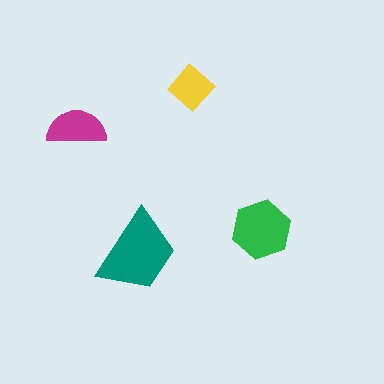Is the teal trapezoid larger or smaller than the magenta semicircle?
Larger.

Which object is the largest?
The teal trapezoid.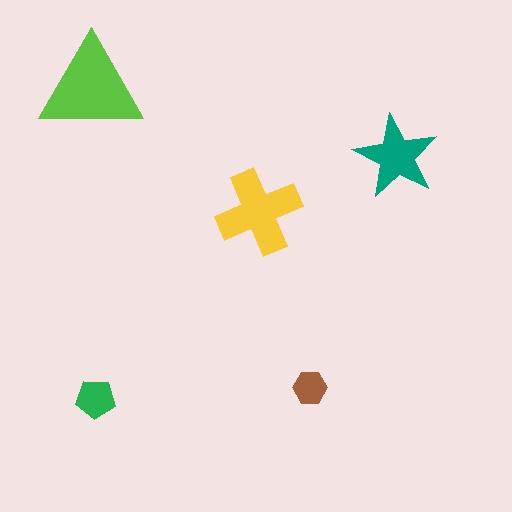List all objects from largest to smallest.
The lime triangle, the yellow cross, the teal star, the green pentagon, the brown hexagon.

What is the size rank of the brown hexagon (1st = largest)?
5th.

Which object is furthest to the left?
The lime triangle is leftmost.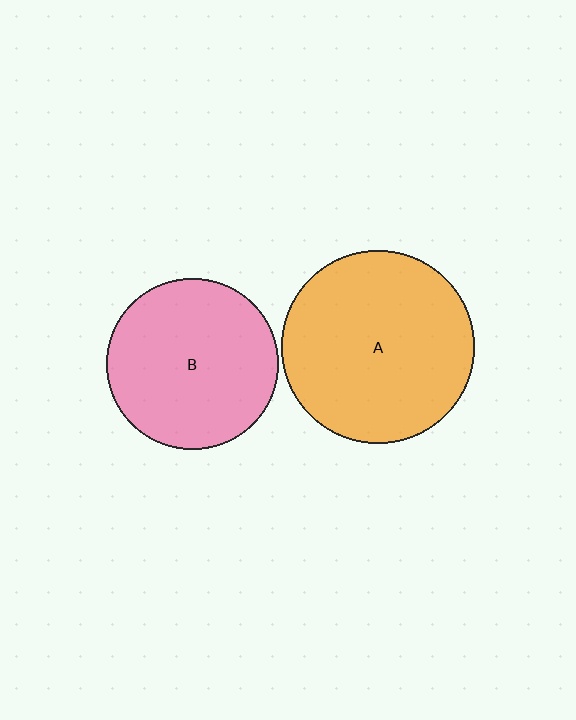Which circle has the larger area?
Circle A (orange).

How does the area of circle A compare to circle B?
Approximately 1.3 times.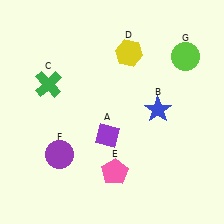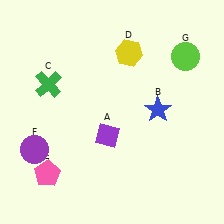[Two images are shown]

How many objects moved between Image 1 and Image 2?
2 objects moved between the two images.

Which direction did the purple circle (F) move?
The purple circle (F) moved left.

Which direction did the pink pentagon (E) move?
The pink pentagon (E) moved left.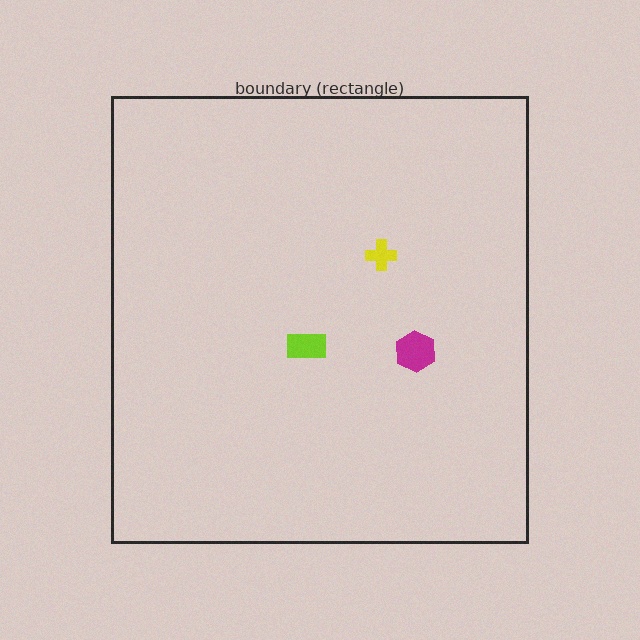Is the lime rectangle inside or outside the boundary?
Inside.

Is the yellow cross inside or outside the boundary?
Inside.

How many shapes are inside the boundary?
3 inside, 0 outside.